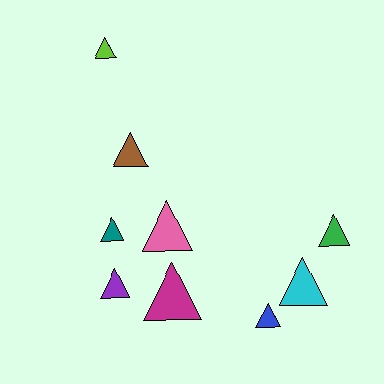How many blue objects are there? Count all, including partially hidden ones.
There is 1 blue object.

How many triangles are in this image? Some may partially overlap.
There are 9 triangles.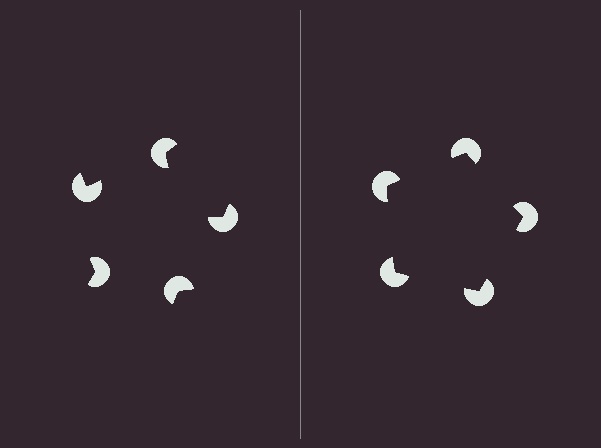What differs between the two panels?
The pac-man discs are positioned identically on both sides; only the wedge orientations differ. On the right they align to a pentagon; on the left they are misaligned.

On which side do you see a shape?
An illusory pentagon appears on the right side. On the left side the wedge cuts are rotated, so no coherent shape forms.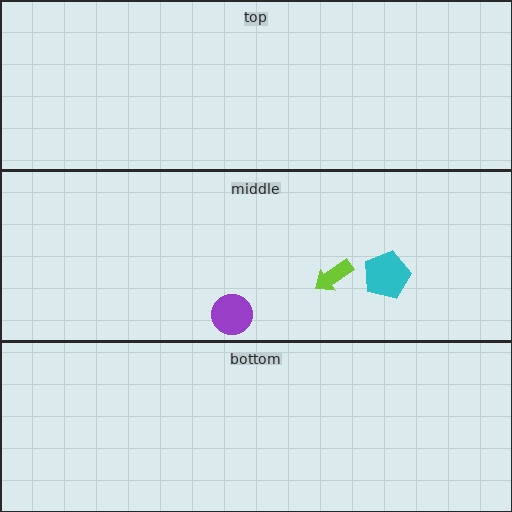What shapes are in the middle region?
The purple circle, the lime arrow, the cyan pentagon.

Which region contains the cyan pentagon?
The middle region.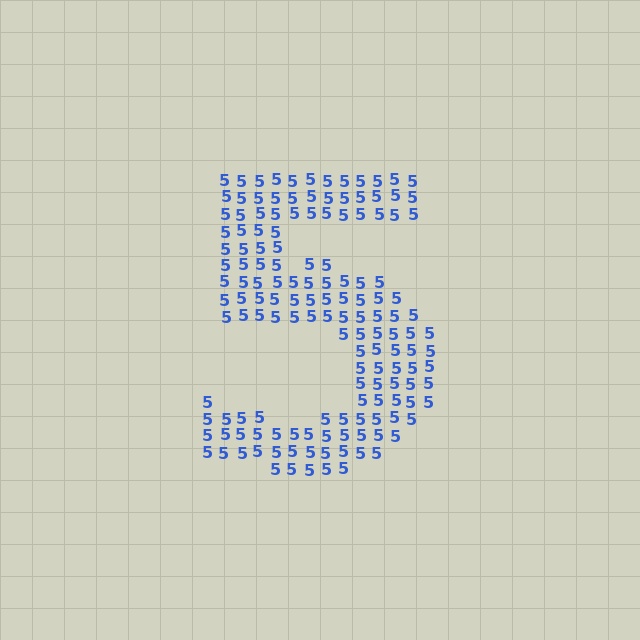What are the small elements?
The small elements are digit 5's.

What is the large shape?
The large shape is the digit 5.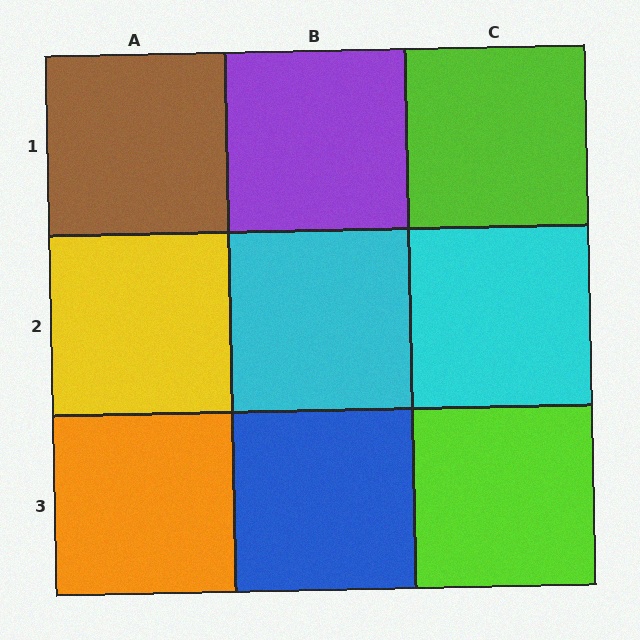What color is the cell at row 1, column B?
Purple.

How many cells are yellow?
1 cell is yellow.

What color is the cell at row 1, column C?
Lime.